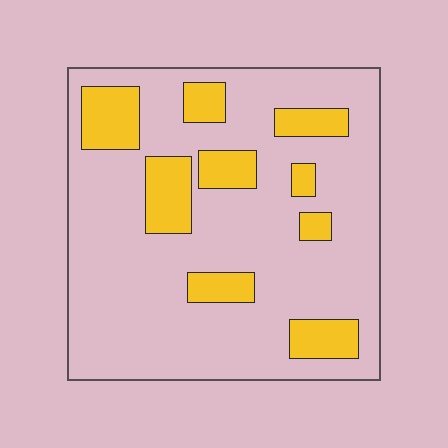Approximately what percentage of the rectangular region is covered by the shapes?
Approximately 20%.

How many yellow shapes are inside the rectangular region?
9.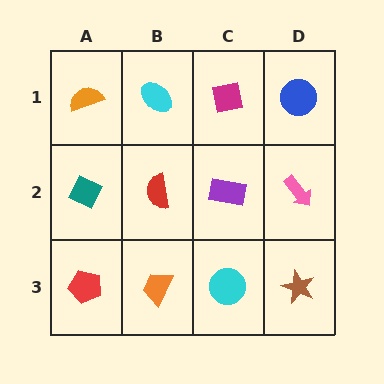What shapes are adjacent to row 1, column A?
A teal diamond (row 2, column A), a cyan ellipse (row 1, column B).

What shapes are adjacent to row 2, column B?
A cyan ellipse (row 1, column B), an orange trapezoid (row 3, column B), a teal diamond (row 2, column A), a purple rectangle (row 2, column C).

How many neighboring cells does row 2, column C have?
4.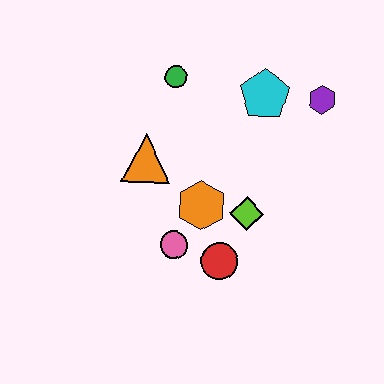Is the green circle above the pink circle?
Yes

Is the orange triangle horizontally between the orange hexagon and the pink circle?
No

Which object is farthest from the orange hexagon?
The purple hexagon is farthest from the orange hexagon.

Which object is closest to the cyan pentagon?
The purple hexagon is closest to the cyan pentagon.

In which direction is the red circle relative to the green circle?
The red circle is below the green circle.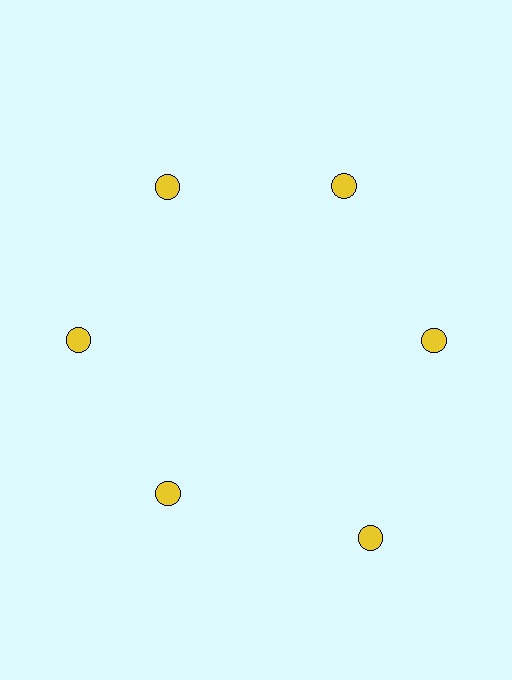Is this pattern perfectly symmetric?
No. The 6 yellow circles are arranged in a ring, but one element near the 5 o'clock position is pushed outward from the center, breaking the 6-fold rotational symmetry.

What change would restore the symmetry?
The symmetry would be restored by moving it inward, back onto the ring so that all 6 circles sit at equal angles and equal distance from the center.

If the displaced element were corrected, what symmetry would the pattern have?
It would have 6-fold rotational symmetry — the pattern would map onto itself every 60 degrees.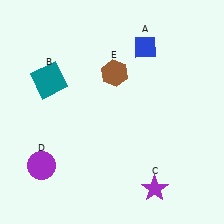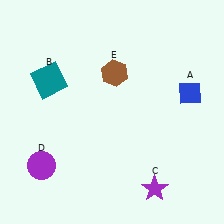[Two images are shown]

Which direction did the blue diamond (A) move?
The blue diamond (A) moved down.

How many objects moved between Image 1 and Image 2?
1 object moved between the two images.